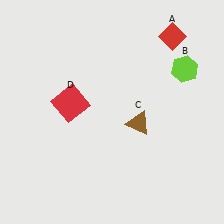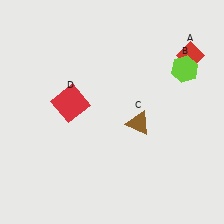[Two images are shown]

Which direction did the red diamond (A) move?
The red diamond (A) moved down.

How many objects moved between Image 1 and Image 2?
1 object moved between the two images.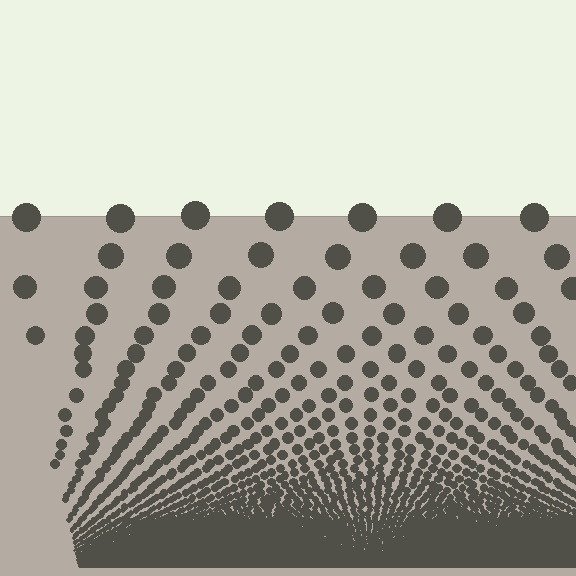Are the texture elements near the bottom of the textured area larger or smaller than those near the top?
Smaller. The gradient is inverted — elements near the bottom are smaller and denser.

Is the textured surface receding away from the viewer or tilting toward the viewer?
The surface appears to tilt toward the viewer. Texture elements get larger and sparser toward the top.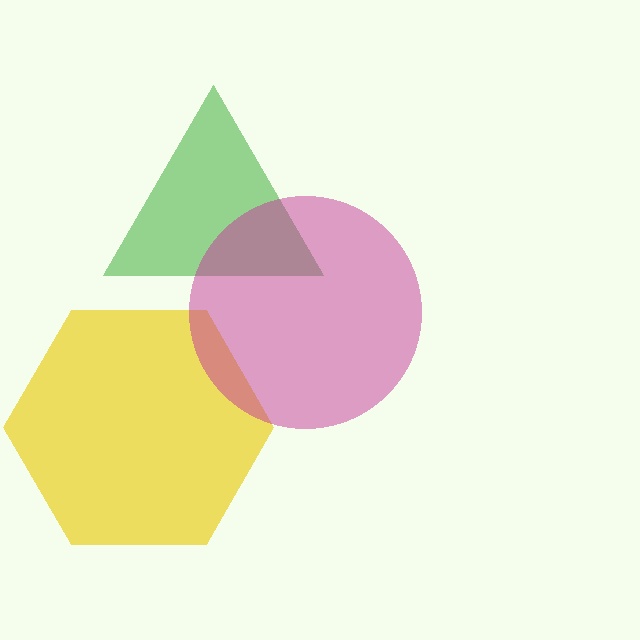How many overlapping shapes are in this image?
There are 3 overlapping shapes in the image.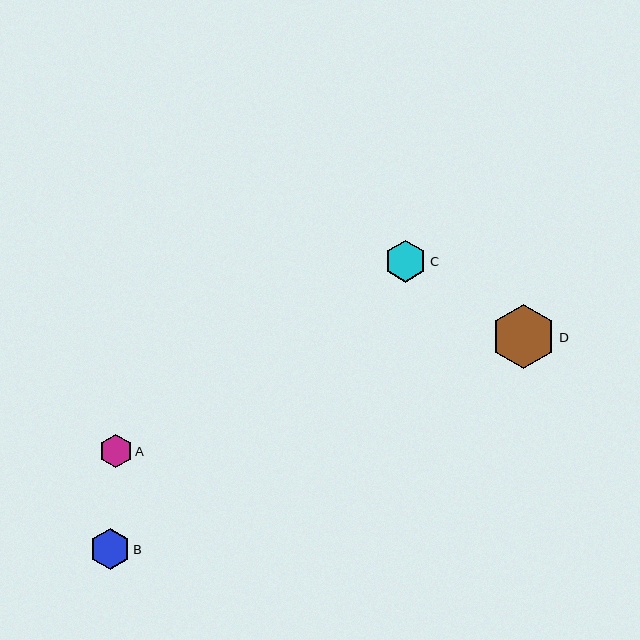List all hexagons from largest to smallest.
From largest to smallest: D, C, B, A.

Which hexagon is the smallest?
Hexagon A is the smallest with a size of approximately 33 pixels.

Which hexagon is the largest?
Hexagon D is the largest with a size of approximately 65 pixels.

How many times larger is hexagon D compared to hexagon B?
Hexagon D is approximately 1.6 times the size of hexagon B.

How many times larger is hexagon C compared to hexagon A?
Hexagon C is approximately 1.3 times the size of hexagon A.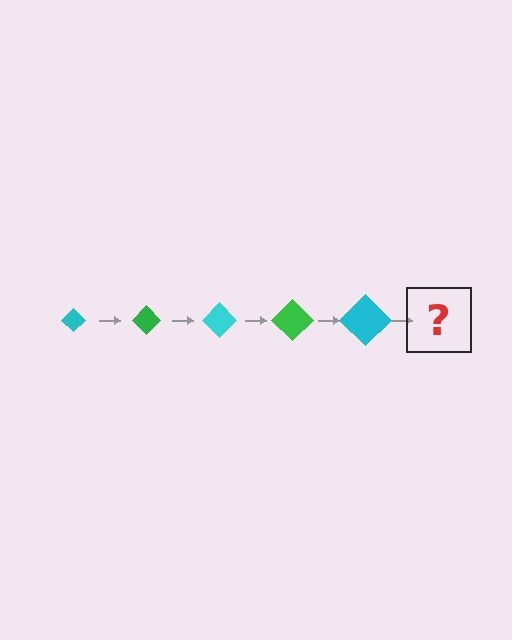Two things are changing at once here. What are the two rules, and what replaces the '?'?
The two rules are that the diamond grows larger each step and the color cycles through cyan and green. The '?' should be a green diamond, larger than the previous one.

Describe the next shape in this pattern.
It should be a green diamond, larger than the previous one.